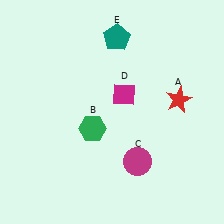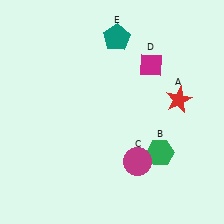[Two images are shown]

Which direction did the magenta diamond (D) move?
The magenta diamond (D) moved up.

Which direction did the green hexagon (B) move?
The green hexagon (B) moved right.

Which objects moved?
The objects that moved are: the green hexagon (B), the magenta diamond (D).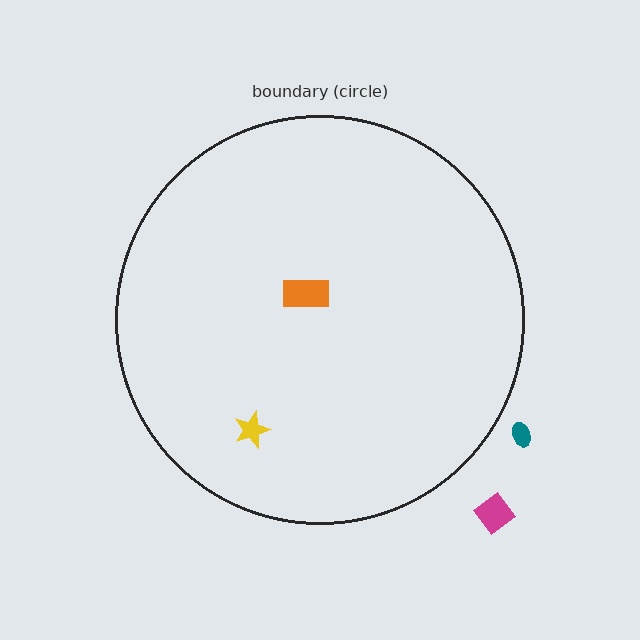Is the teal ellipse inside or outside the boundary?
Outside.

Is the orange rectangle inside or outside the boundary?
Inside.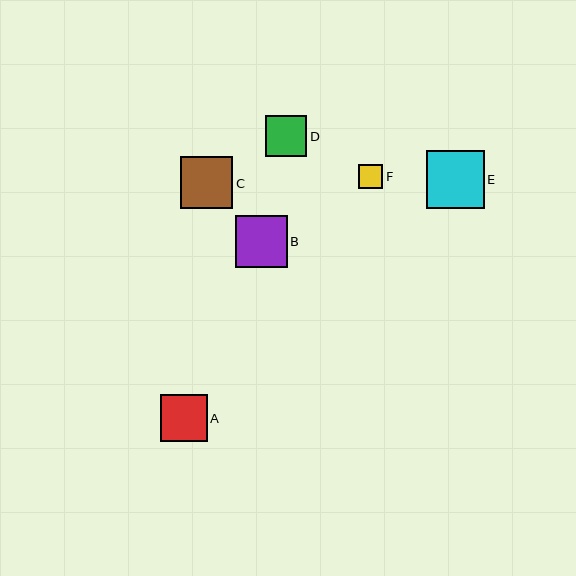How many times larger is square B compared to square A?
Square B is approximately 1.1 times the size of square A.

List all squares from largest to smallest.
From largest to smallest: E, C, B, A, D, F.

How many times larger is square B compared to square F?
Square B is approximately 2.1 times the size of square F.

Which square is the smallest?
Square F is the smallest with a size of approximately 24 pixels.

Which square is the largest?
Square E is the largest with a size of approximately 58 pixels.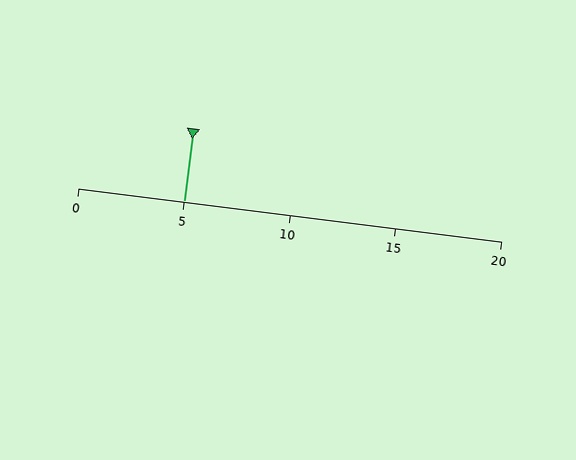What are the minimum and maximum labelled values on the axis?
The axis runs from 0 to 20.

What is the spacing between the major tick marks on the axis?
The major ticks are spaced 5 apart.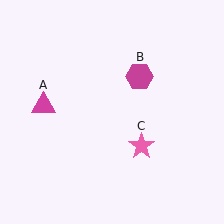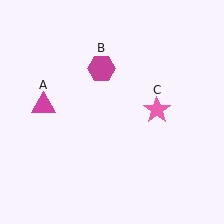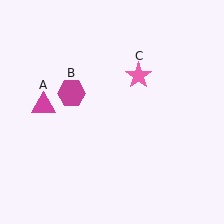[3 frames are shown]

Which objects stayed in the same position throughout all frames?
Magenta triangle (object A) remained stationary.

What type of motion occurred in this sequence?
The magenta hexagon (object B), pink star (object C) rotated counterclockwise around the center of the scene.